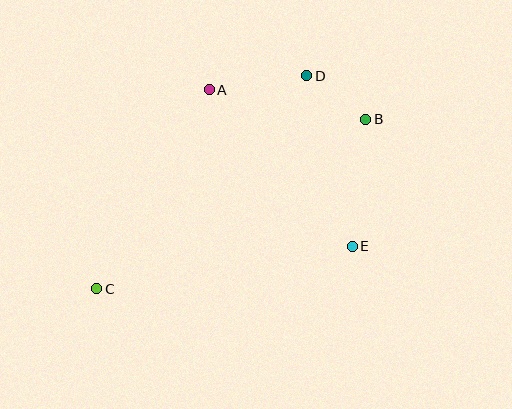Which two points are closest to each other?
Points B and D are closest to each other.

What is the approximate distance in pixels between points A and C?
The distance between A and C is approximately 228 pixels.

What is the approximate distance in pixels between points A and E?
The distance between A and E is approximately 212 pixels.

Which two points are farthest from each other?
Points B and C are farthest from each other.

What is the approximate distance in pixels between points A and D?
The distance between A and D is approximately 98 pixels.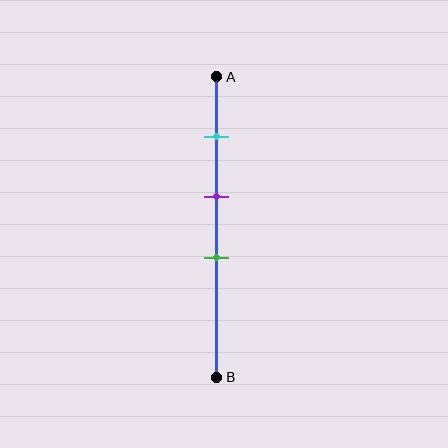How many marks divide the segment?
There are 3 marks dividing the segment.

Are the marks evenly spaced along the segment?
Yes, the marks are approximately evenly spaced.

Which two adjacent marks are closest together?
The purple and green marks are the closest adjacent pair.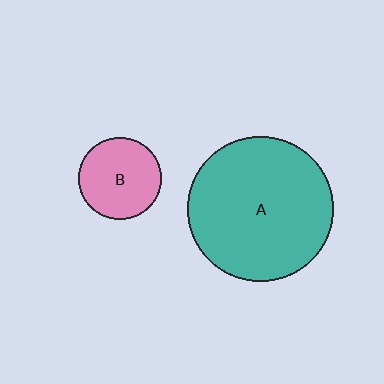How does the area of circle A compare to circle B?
Approximately 3.1 times.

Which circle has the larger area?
Circle A (teal).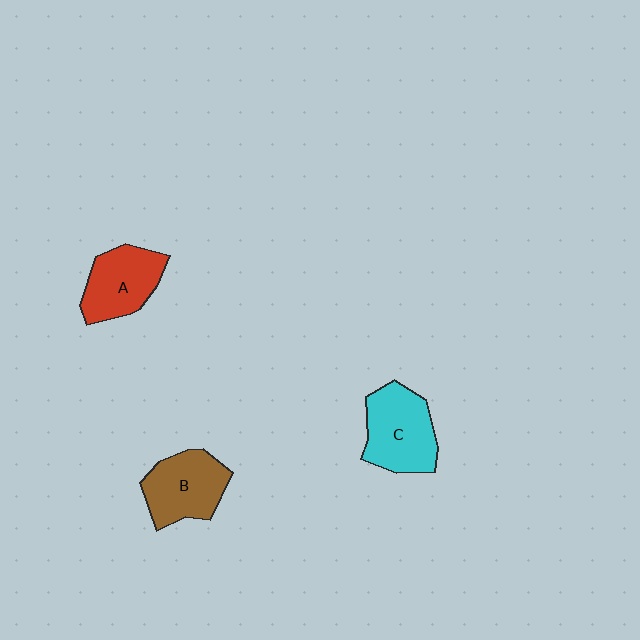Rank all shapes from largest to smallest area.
From largest to smallest: C (cyan), B (brown), A (red).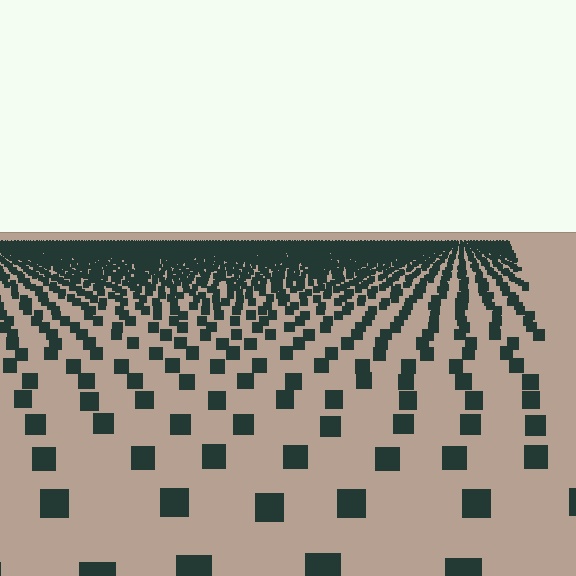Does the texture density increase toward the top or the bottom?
Density increases toward the top.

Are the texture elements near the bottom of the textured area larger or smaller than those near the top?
Larger. Near the bottom, elements are closer to the viewer and appear at a bigger on-screen size.